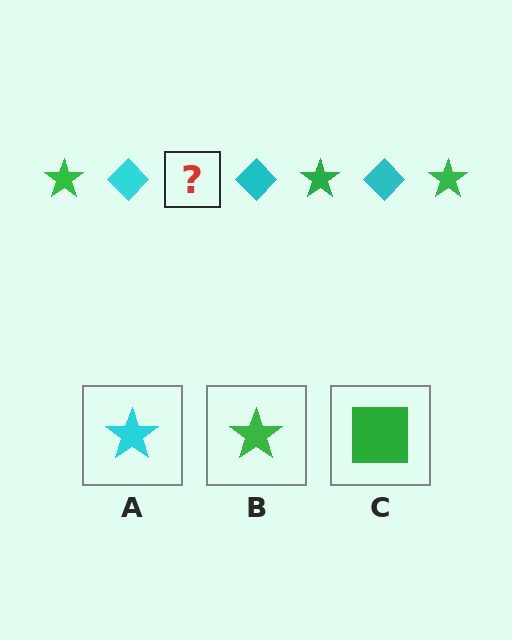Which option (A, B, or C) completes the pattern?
B.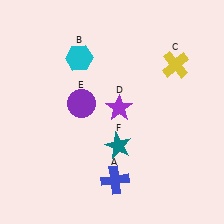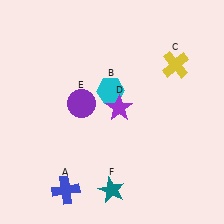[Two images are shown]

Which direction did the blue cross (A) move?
The blue cross (A) moved left.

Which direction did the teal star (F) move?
The teal star (F) moved down.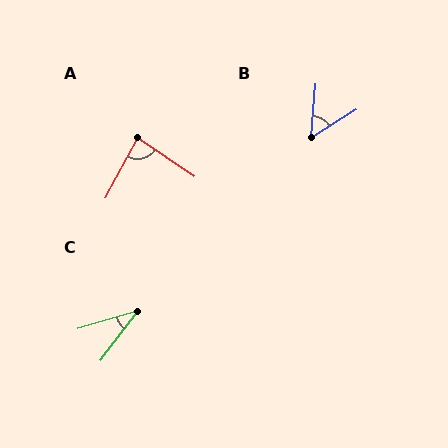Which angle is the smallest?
C, at approximately 36 degrees.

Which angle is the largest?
A, at approximately 83 degrees.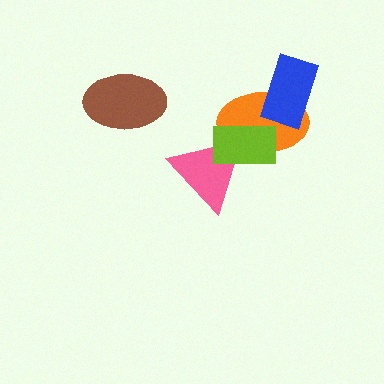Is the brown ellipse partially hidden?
No, no other shape covers it.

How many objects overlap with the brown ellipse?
0 objects overlap with the brown ellipse.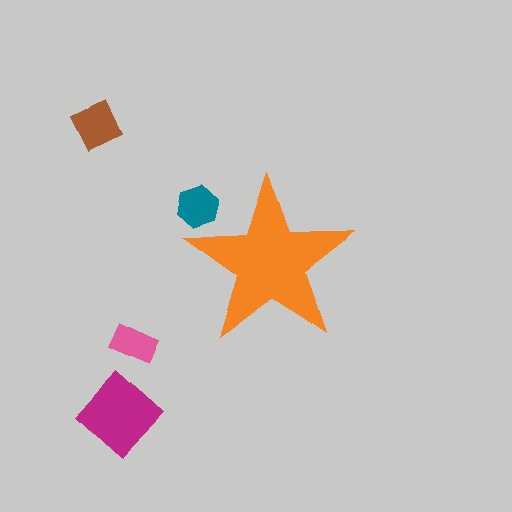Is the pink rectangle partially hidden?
No, the pink rectangle is fully visible.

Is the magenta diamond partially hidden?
No, the magenta diamond is fully visible.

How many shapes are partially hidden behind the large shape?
1 shape is partially hidden.